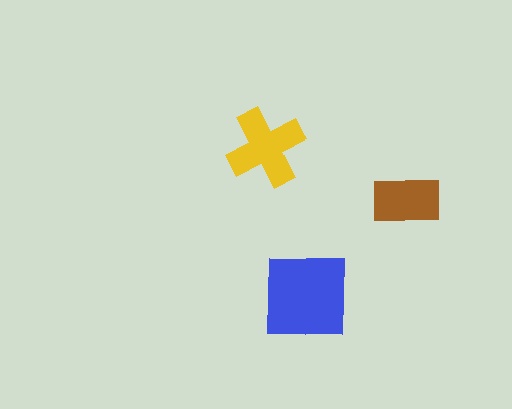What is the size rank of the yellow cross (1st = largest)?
2nd.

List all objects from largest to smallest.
The blue square, the yellow cross, the brown rectangle.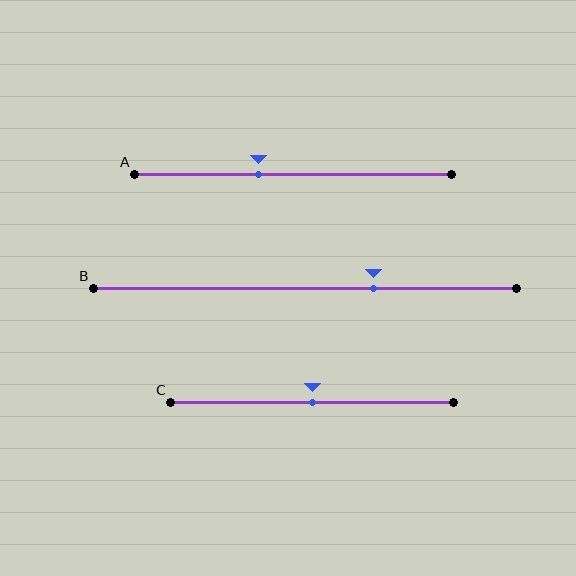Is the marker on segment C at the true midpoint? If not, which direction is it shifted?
Yes, the marker on segment C is at the true midpoint.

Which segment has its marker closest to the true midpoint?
Segment C has its marker closest to the true midpoint.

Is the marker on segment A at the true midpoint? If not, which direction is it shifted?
No, the marker on segment A is shifted to the left by about 11% of the segment length.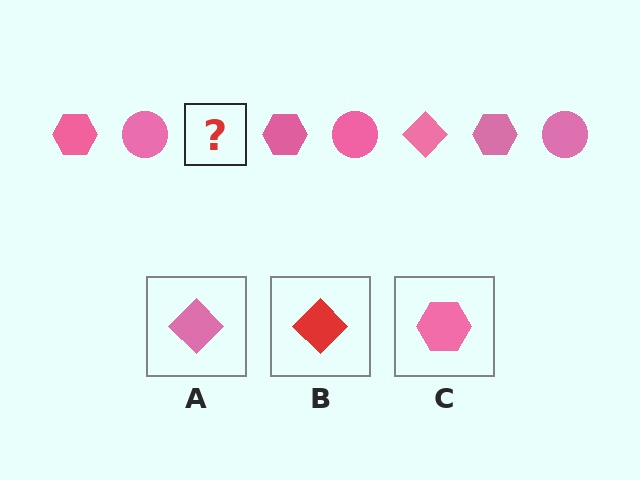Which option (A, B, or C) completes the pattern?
A.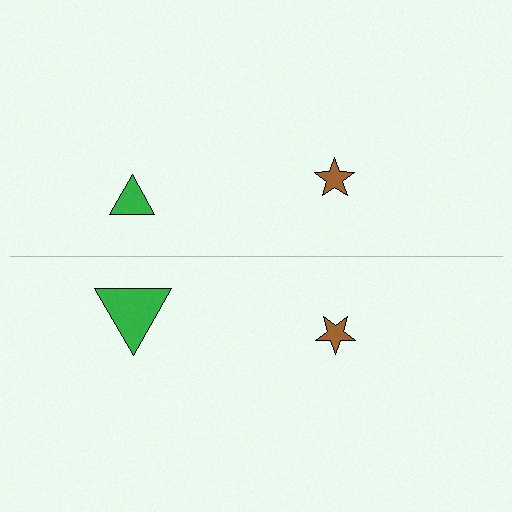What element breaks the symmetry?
The green triangle on the bottom side has a different size than its mirror counterpart.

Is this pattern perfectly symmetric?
No, the pattern is not perfectly symmetric. The green triangle on the bottom side has a different size than its mirror counterpart.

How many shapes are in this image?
There are 4 shapes in this image.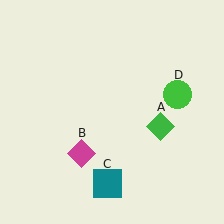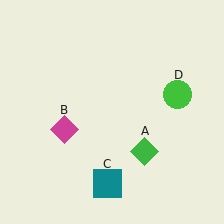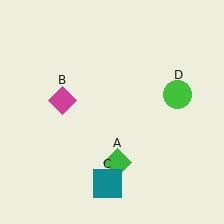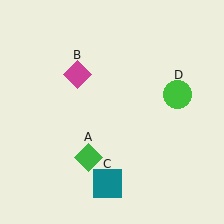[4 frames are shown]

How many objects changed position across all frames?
2 objects changed position: green diamond (object A), magenta diamond (object B).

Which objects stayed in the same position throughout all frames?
Teal square (object C) and green circle (object D) remained stationary.